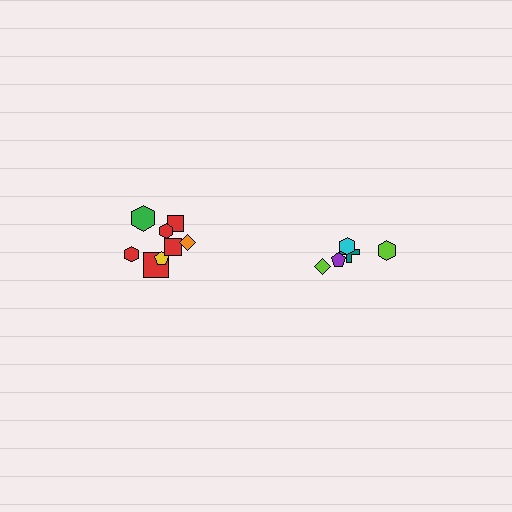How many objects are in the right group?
There are 5 objects.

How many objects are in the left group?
There are 8 objects.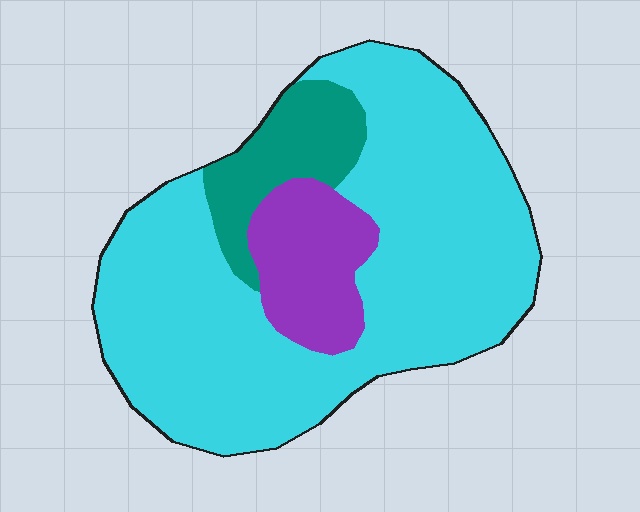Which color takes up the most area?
Cyan, at roughly 75%.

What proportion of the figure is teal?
Teal takes up about one eighth (1/8) of the figure.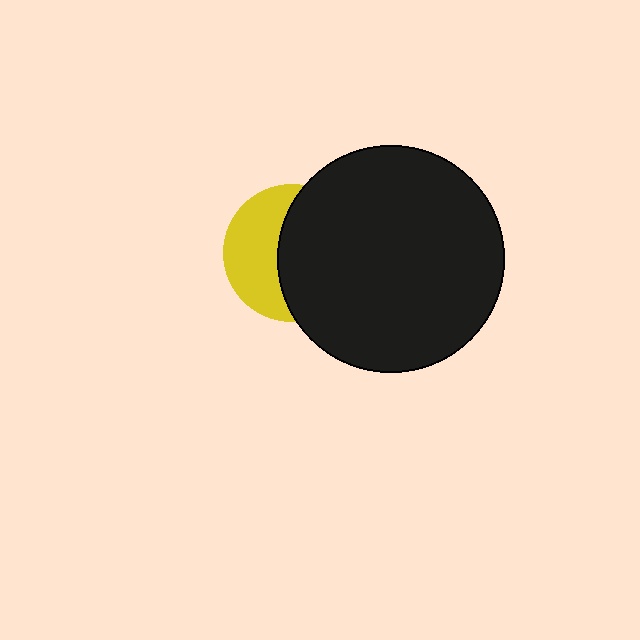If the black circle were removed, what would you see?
You would see the complete yellow circle.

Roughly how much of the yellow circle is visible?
A small part of it is visible (roughly 43%).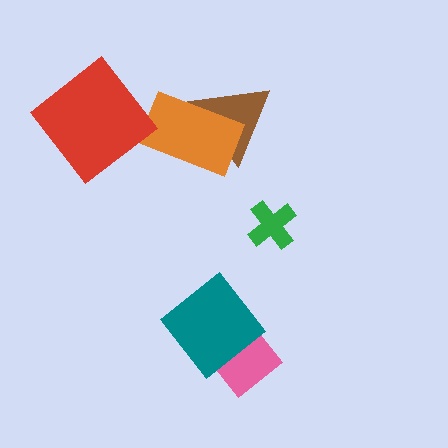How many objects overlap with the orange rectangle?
1 object overlaps with the orange rectangle.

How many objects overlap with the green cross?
0 objects overlap with the green cross.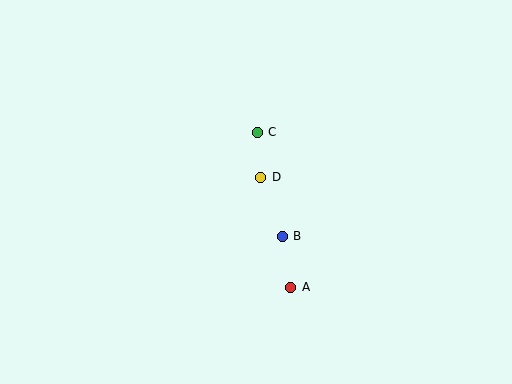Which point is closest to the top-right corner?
Point C is closest to the top-right corner.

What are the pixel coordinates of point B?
Point B is at (282, 236).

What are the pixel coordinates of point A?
Point A is at (291, 287).